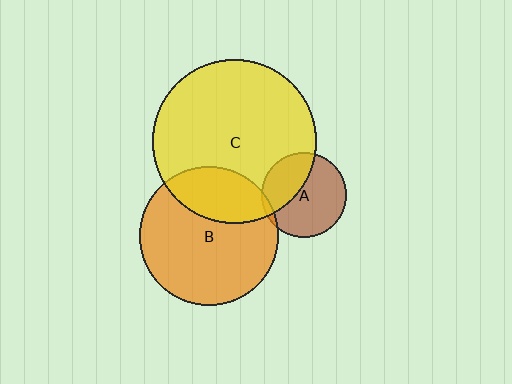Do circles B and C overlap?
Yes.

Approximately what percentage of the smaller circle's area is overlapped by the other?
Approximately 30%.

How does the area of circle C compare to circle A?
Approximately 3.7 times.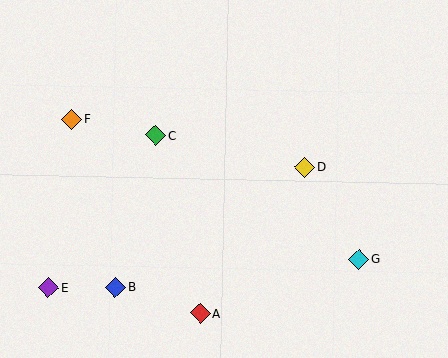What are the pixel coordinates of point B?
Point B is at (115, 287).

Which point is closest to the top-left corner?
Point F is closest to the top-left corner.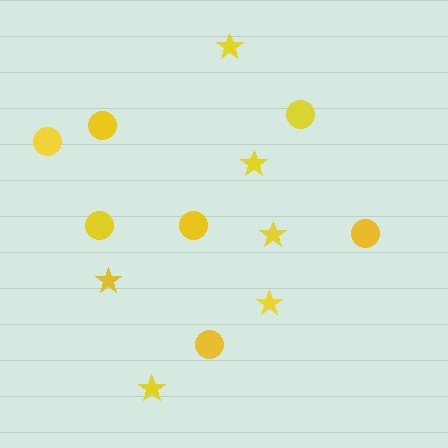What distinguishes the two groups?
There are 2 groups: one group of stars (6) and one group of circles (7).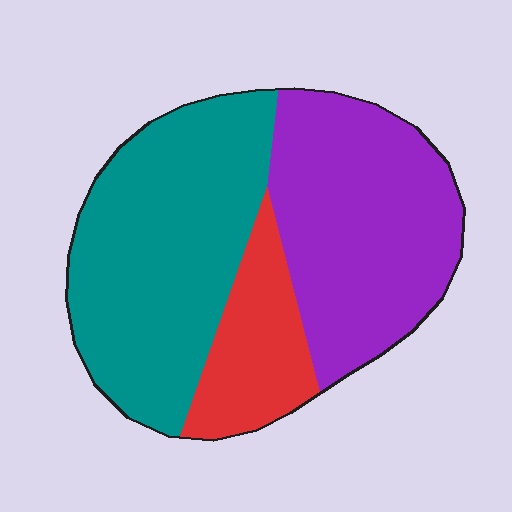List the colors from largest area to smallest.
From largest to smallest: teal, purple, red.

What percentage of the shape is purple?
Purple takes up about two fifths (2/5) of the shape.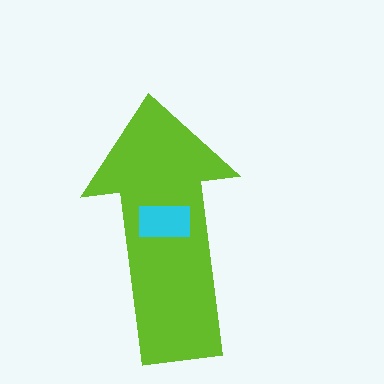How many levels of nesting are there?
2.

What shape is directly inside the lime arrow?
The cyan rectangle.